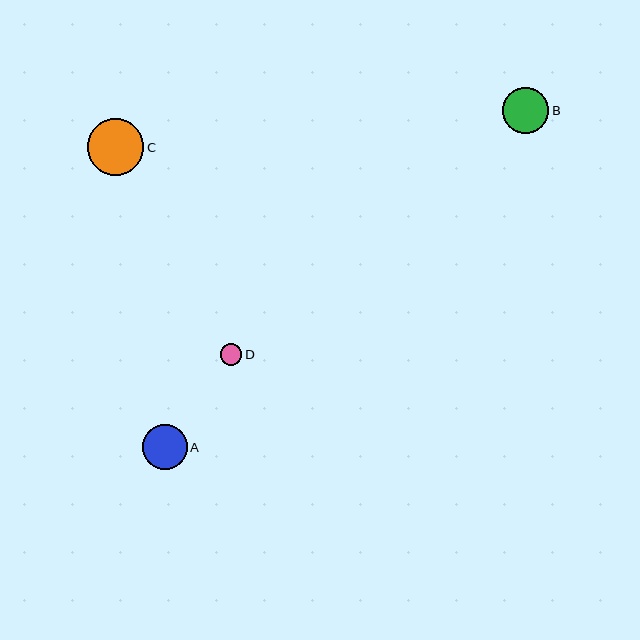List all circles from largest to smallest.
From largest to smallest: C, B, A, D.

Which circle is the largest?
Circle C is the largest with a size of approximately 56 pixels.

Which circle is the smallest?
Circle D is the smallest with a size of approximately 22 pixels.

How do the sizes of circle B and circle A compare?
Circle B and circle A are approximately the same size.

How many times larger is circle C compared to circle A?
Circle C is approximately 1.3 times the size of circle A.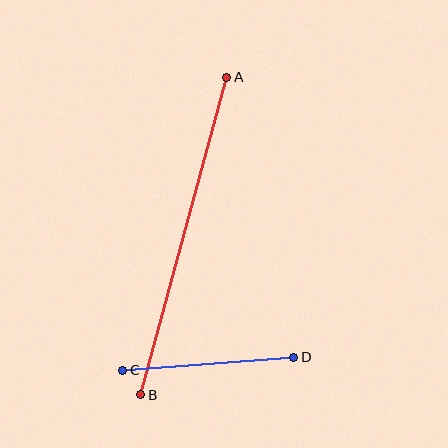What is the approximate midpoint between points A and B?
The midpoint is at approximately (184, 236) pixels.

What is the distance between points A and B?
The distance is approximately 329 pixels.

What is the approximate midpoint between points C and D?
The midpoint is at approximately (208, 364) pixels.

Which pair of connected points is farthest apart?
Points A and B are farthest apart.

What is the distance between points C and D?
The distance is approximately 171 pixels.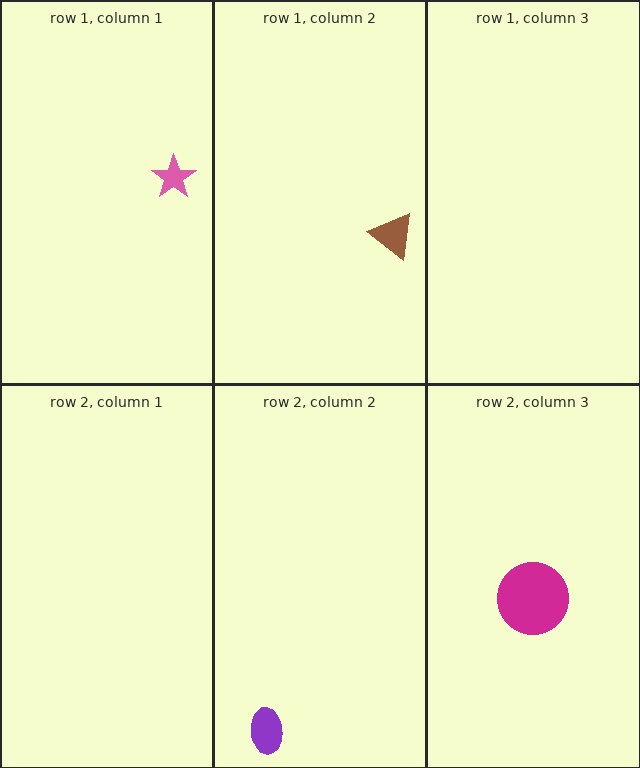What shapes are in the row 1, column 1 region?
The pink star.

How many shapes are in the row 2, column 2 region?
1.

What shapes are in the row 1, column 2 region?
The brown triangle.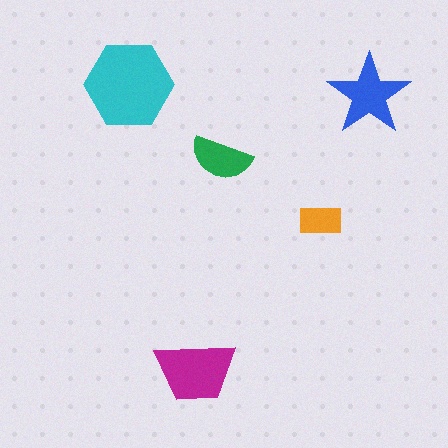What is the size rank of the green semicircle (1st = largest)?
4th.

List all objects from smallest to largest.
The orange rectangle, the green semicircle, the blue star, the magenta trapezoid, the cyan hexagon.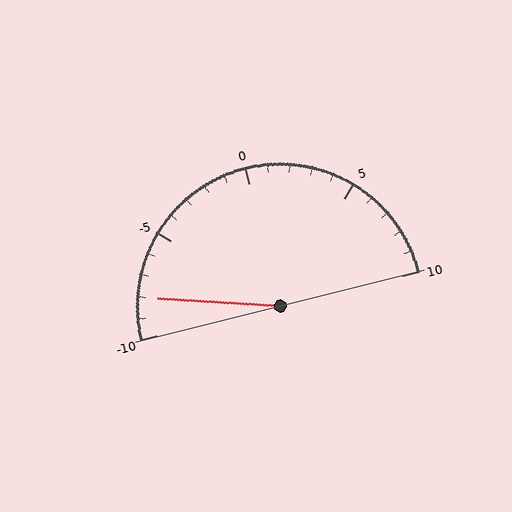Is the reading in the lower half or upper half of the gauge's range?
The reading is in the lower half of the range (-10 to 10).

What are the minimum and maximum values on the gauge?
The gauge ranges from -10 to 10.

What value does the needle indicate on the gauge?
The needle indicates approximately -8.